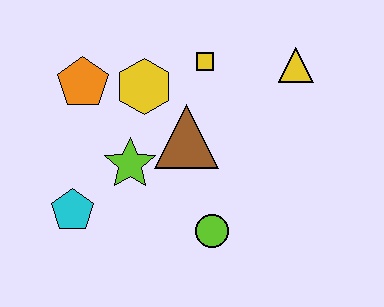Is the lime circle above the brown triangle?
No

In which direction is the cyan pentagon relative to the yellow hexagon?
The cyan pentagon is below the yellow hexagon.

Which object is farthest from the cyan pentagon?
The yellow triangle is farthest from the cyan pentagon.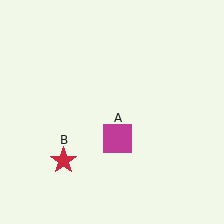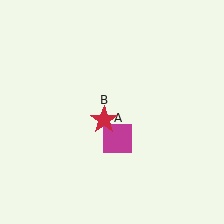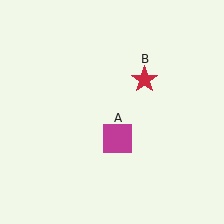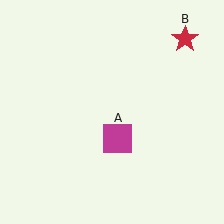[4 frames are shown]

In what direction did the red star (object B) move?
The red star (object B) moved up and to the right.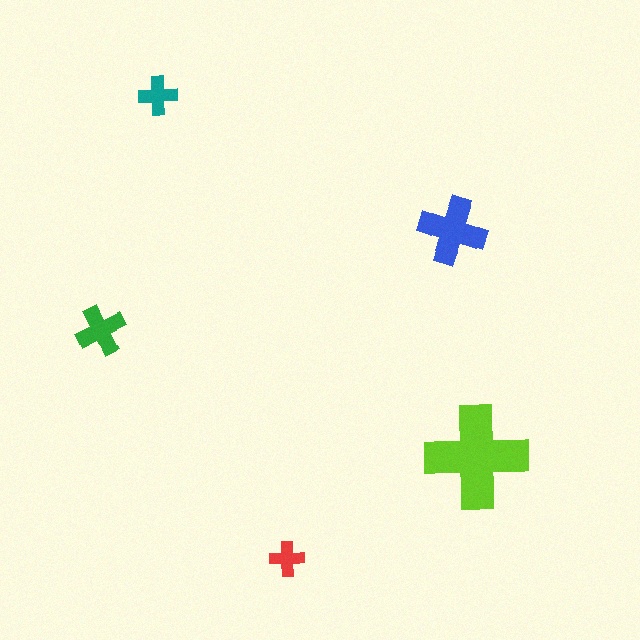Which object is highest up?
The teal cross is topmost.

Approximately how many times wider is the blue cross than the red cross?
About 2 times wider.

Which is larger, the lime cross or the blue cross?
The lime one.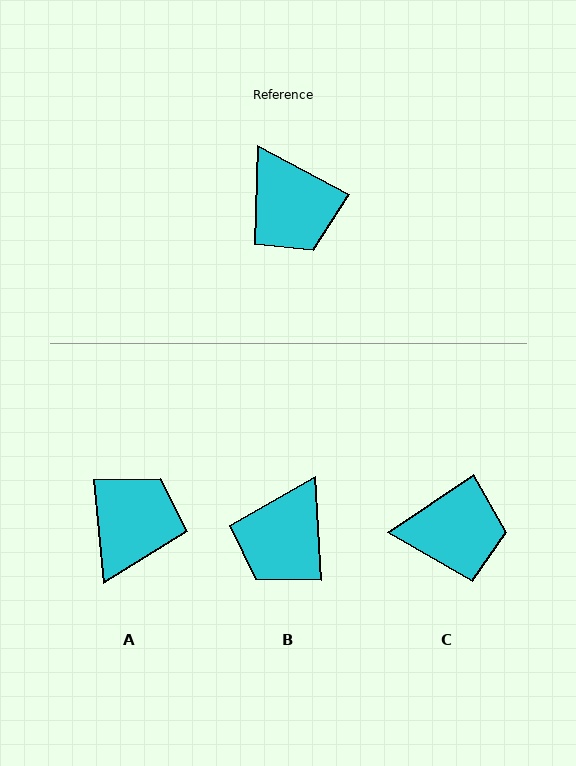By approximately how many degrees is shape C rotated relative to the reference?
Approximately 62 degrees counter-clockwise.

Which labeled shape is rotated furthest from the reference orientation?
A, about 124 degrees away.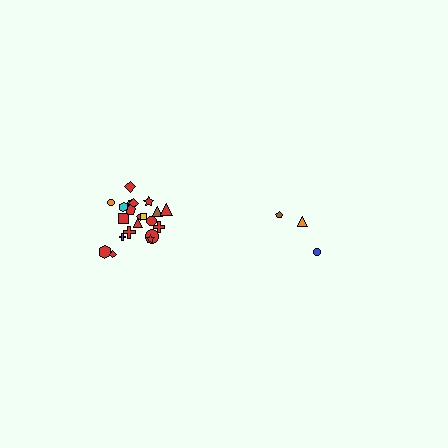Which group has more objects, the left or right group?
The left group.